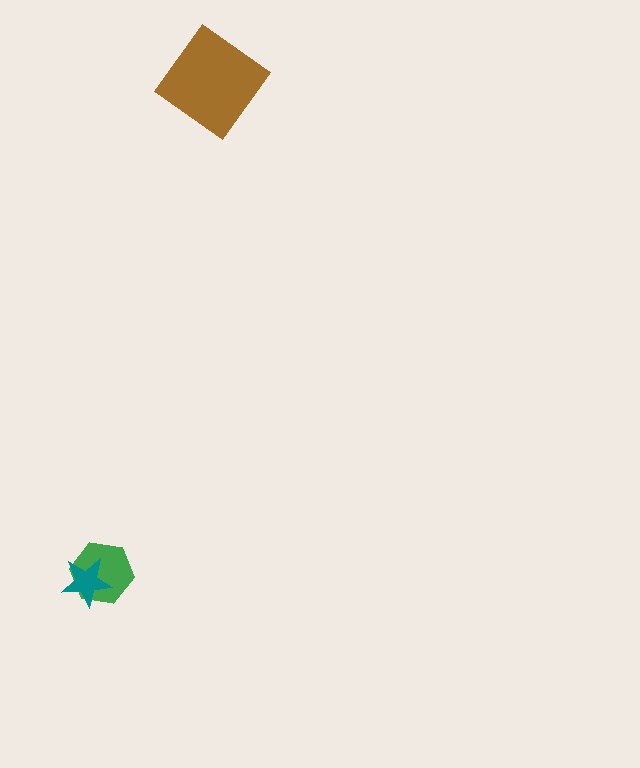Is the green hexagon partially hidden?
Yes, it is partially covered by another shape.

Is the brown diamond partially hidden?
No, no other shape covers it.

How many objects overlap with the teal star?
1 object overlaps with the teal star.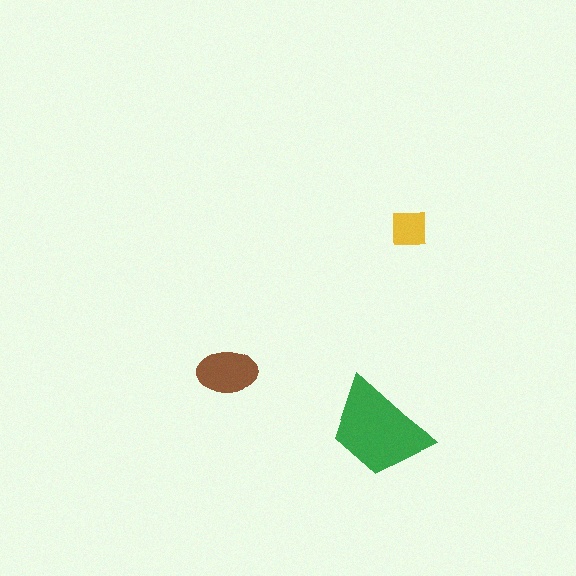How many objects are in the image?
There are 3 objects in the image.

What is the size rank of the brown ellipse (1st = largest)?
2nd.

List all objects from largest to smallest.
The green trapezoid, the brown ellipse, the yellow square.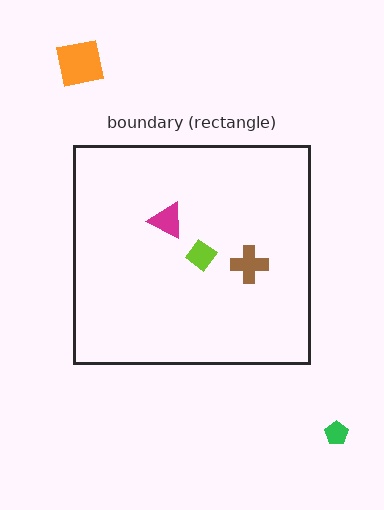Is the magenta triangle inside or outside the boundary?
Inside.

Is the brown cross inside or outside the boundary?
Inside.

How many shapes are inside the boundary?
3 inside, 2 outside.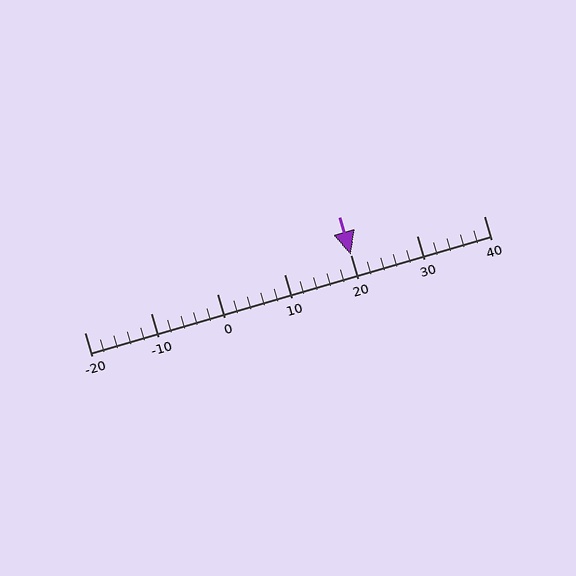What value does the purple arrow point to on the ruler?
The purple arrow points to approximately 20.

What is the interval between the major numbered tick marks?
The major tick marks are spaced 10 units apart.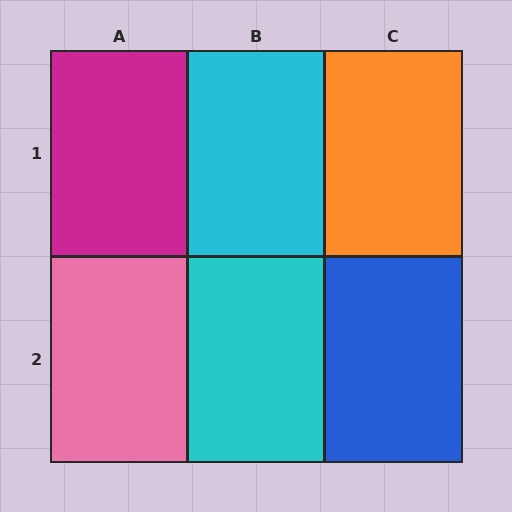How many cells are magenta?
1 cell is magenta.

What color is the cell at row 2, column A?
Pink.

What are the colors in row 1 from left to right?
Magenta, cyan, orange.